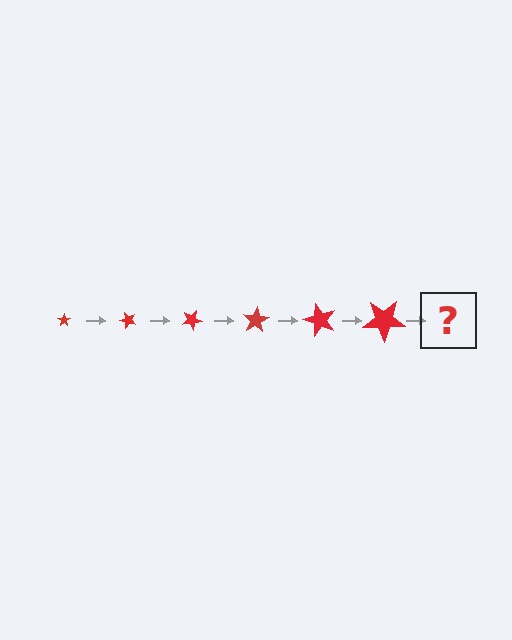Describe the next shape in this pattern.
It should be a star, larger than the previous one and rotated 300 degrees from the start.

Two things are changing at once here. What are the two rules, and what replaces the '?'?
The two rules are that the star grows larger each step and it rotates 50 degrees each step. The '?' should be a star, larger than the previous one and rotated 300 degrees from the start.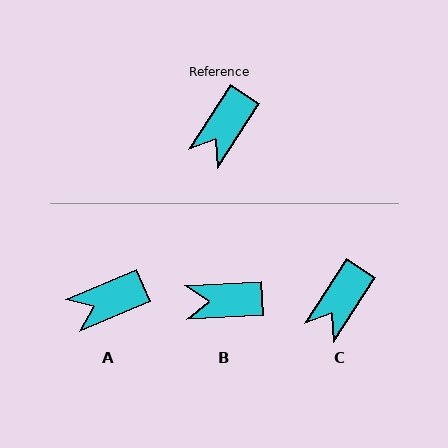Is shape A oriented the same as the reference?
No, it is off by about 34 degrees.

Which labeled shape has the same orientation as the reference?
C.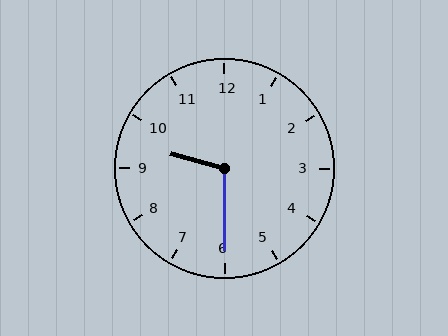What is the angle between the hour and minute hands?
Approximately 105 degrees.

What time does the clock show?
9:30.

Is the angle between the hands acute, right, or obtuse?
It is obtuse.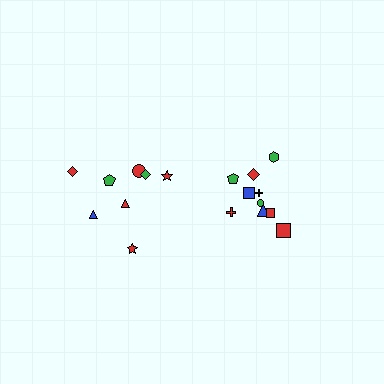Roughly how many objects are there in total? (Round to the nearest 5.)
Roughly 20 objects in total.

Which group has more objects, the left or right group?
The right group.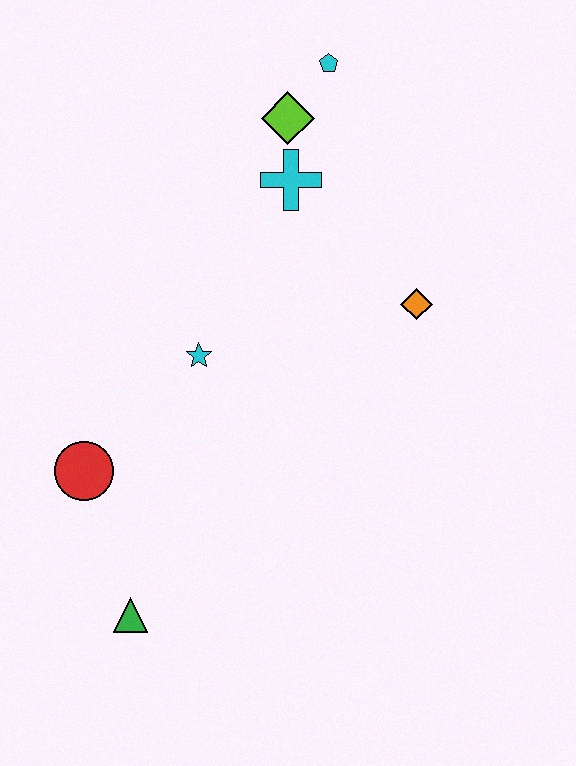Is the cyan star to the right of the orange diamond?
No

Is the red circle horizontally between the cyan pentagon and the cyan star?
No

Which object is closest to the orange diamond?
The cyan cross is closest to the orange diamond.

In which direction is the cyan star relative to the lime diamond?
The cyan star is below the lime diamond.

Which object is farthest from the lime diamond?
The green triangle is farthest from the lime diamond.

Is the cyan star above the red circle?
Yes